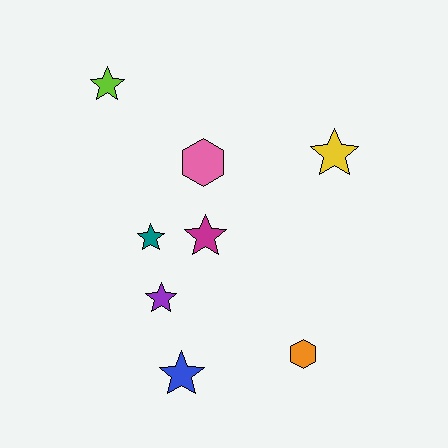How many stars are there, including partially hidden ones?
There are 6 stars.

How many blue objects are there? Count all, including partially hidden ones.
There is 1 blue object.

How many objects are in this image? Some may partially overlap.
There are 8 objects.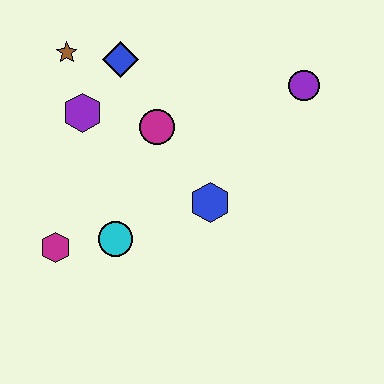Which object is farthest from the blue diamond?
The magenta hexagon is farthest from the blue diamond.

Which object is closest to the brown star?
The blue diamond is closest to the brown star.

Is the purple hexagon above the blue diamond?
No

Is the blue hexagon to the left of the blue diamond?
No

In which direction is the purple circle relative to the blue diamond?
The purple circle is to the right of the blue diamond.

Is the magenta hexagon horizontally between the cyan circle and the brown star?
No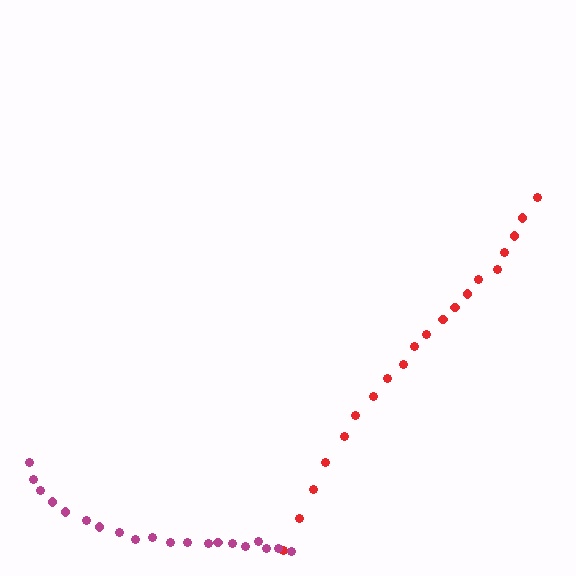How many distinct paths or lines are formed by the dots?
There are 2 distinct paths.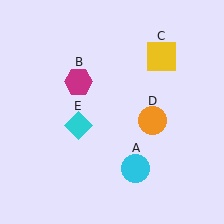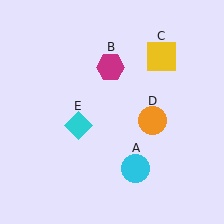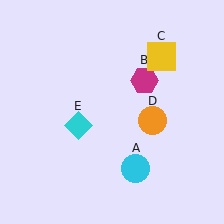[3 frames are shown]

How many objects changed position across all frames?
1 object changed position: magenta hexagon (object B).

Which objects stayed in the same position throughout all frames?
Cyan circle (object A) and yellow square (object C) and orange circle (object D) and cyan diamond (object E) remained stationary.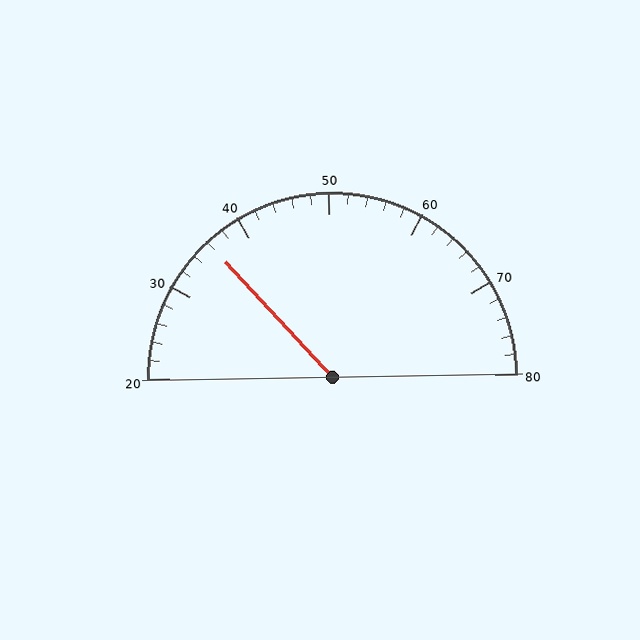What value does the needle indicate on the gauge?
The needle indicates approximately 36.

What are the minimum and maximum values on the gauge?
The gauge ranges from 20 to 80.